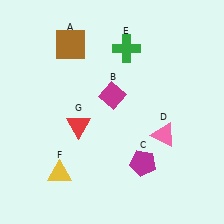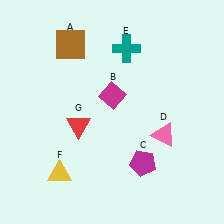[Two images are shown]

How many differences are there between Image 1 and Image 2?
There is 1 difference between the two images.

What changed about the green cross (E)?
In Image 1, E is green. In Image 2, it changed to teal.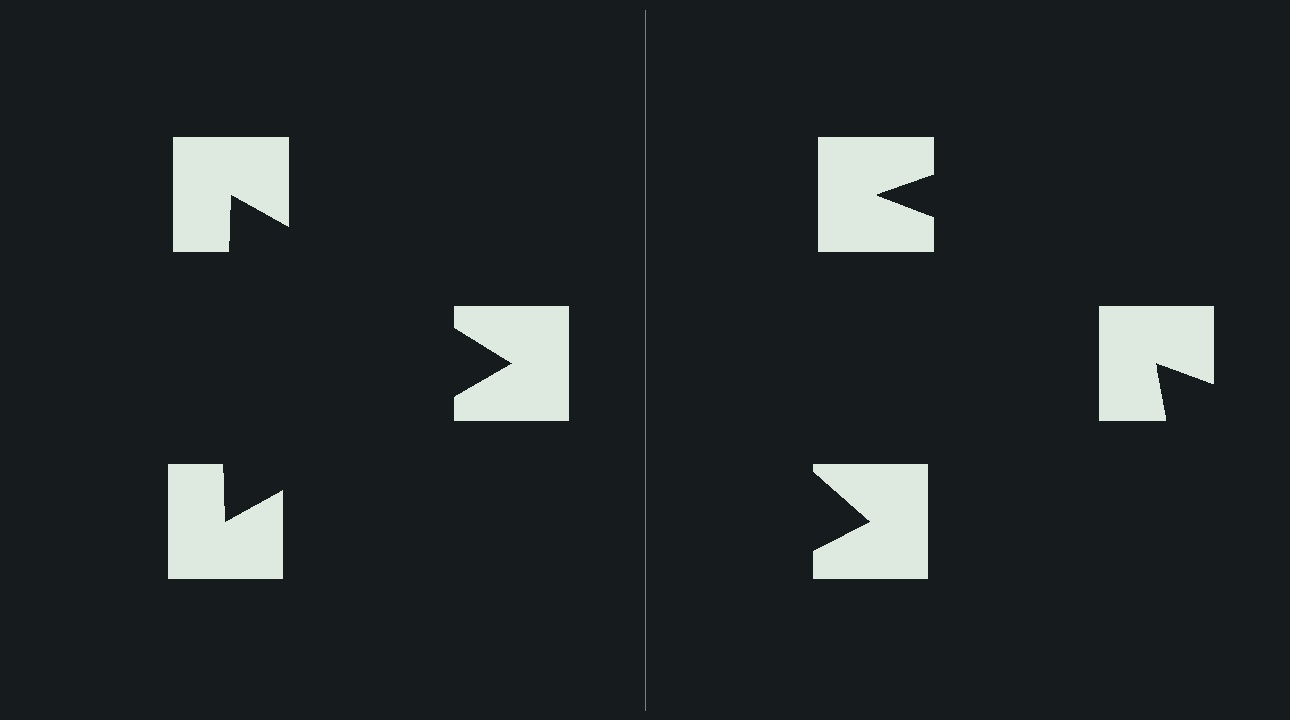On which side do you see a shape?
An illusory triangle appears on the left side. On the right side the wedge cuts are rotated, so no coherent shape forms.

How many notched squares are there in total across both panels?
6 — 3 on each side.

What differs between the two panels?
The notched squares are positioned identically on both sides; only the wedge orientations differ. On the left they align to a triangle; on the right they are misaligned.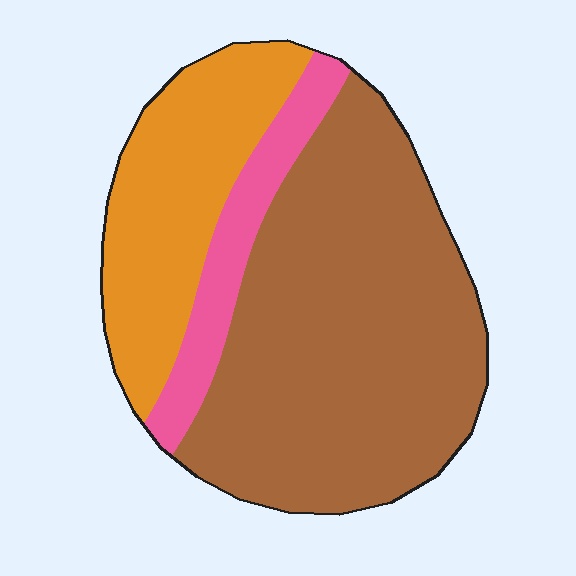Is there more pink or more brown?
Brown.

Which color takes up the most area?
Brown, at roughly 60%.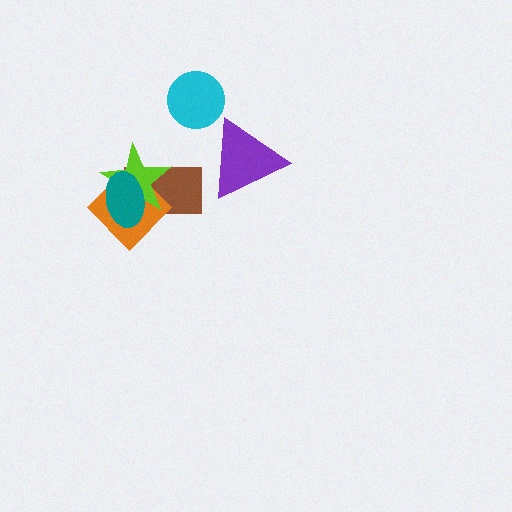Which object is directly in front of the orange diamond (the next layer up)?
The lime star is directly in front of the orange diamond.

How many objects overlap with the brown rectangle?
3 objects overlap with the brown rectangle.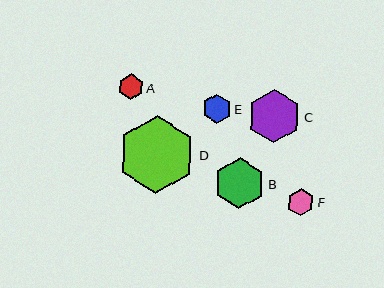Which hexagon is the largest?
Hexagon D is the largest with a size of approximately 78 pixels.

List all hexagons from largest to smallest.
From largest to smallest: D, C, B, E, F, A.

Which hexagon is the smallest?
Hexagon A is the smallest with a size of approximately 25 pixels.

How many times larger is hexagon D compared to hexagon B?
Hexagon D is approximately 1.5 times the size of hexagon B.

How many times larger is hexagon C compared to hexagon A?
Hexagon C is approximately 2.1 times the size of hexagon A.